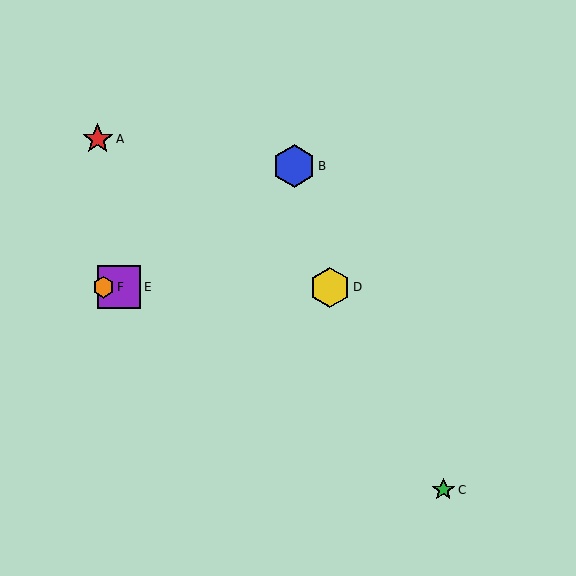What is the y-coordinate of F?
Object F is at y≈287.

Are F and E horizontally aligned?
Yes, both are at y≈287.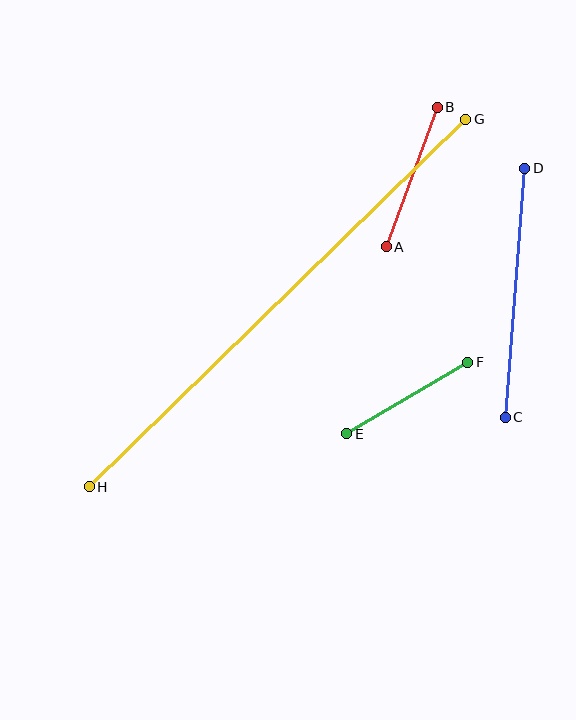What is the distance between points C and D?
The distance is approximately 250 pixels.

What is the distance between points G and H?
The distance is approximately 526 pixels.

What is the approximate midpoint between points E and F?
The midpoint is at approximately (407, 398) pixels.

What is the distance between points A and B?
The distance is approximately 149 pixels.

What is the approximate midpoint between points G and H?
The midpoint is at approximately (277, 303) pixels.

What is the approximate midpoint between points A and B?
The midpoint is at approximately (412, 177) pixels.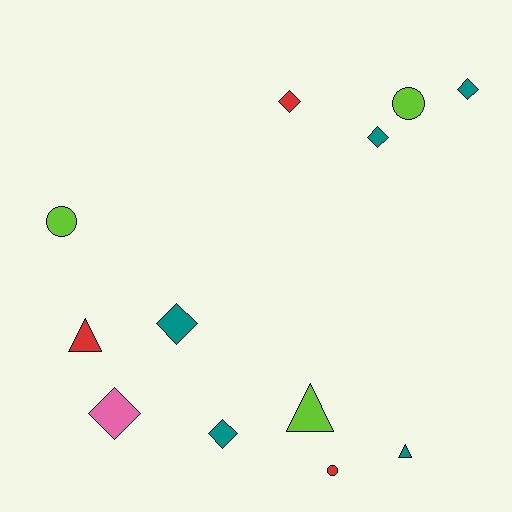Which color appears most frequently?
Teal, with 5 objects.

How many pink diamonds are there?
There is 1 pink diamond.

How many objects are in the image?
There are 12 objects.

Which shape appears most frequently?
Diamond, with 6 objects.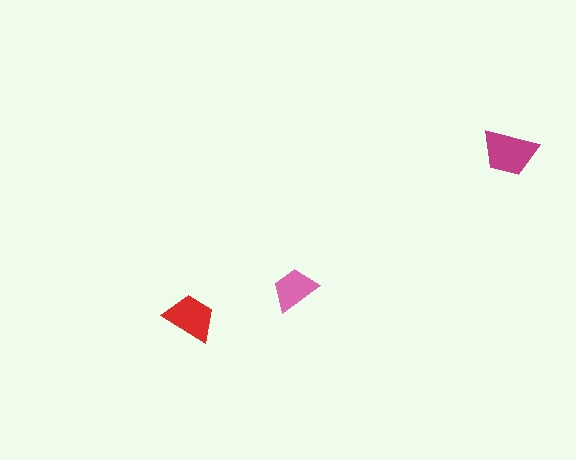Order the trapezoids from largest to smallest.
the magenta one, the red one, the pink one.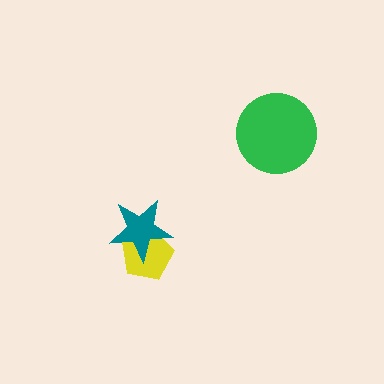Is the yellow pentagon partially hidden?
Yes, it is partially covered by another shape.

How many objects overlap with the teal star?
1 object overlaps with the teal star.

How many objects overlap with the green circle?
0 objects overlap with the green circle.